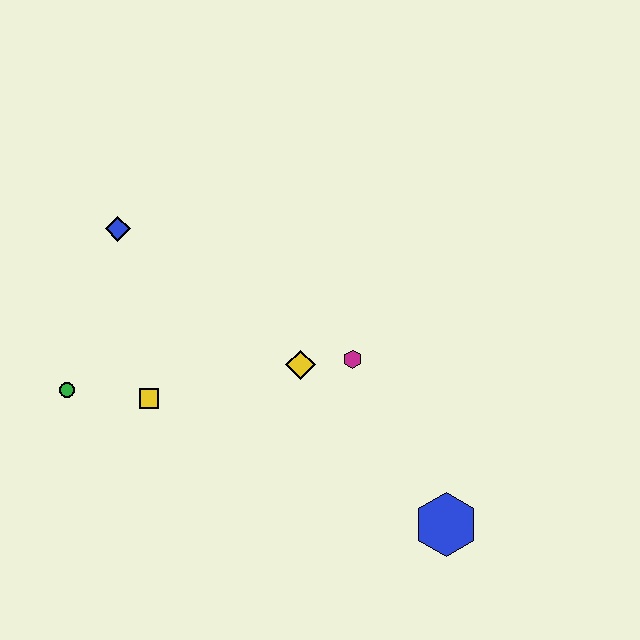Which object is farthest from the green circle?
The blue hexagon is farthest from the green circle.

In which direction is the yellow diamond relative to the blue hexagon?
The yellow diamond is above the blue hexagon.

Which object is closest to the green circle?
The yellow square is closest to the green circle.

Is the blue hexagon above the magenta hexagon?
No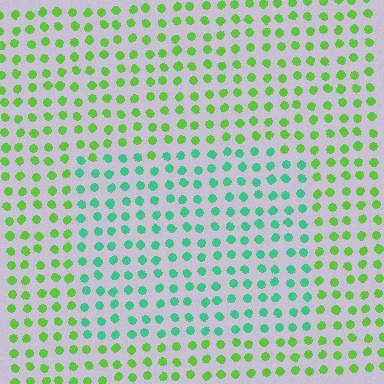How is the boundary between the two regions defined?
The boundary is defined purely by a slight shift in hue (about 48 degrees). Spacing, size, and orientation are identical on both sides.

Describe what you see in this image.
The image is filled with small lime elements in a uniform arrangement. A rectangle-shaped region is visible where the elements are tinted to a slightly different hue, forming a subtle color boundary.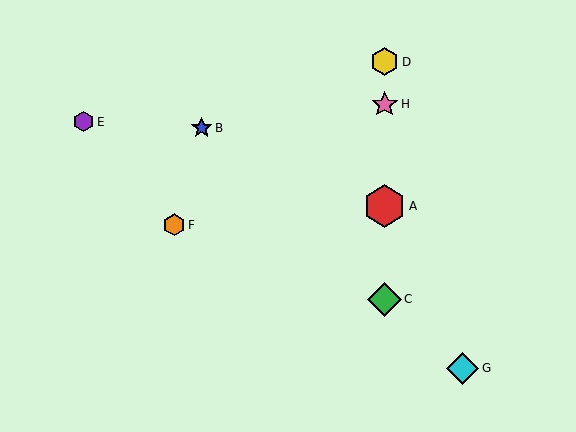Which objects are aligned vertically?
Objects A, C, D, H are aligned vertically.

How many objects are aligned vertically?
4 objects (A, C, D, H) are aligned vertically.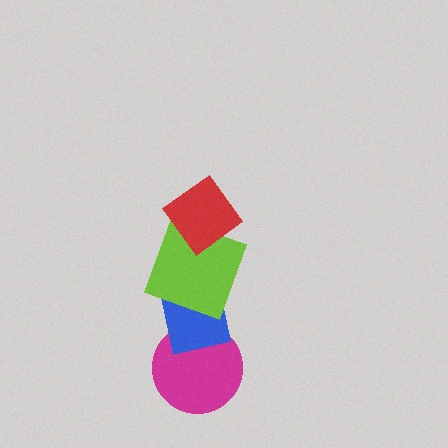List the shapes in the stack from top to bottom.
From top to bottom: the red diamond, the lime square, the blue square, the magenta circle.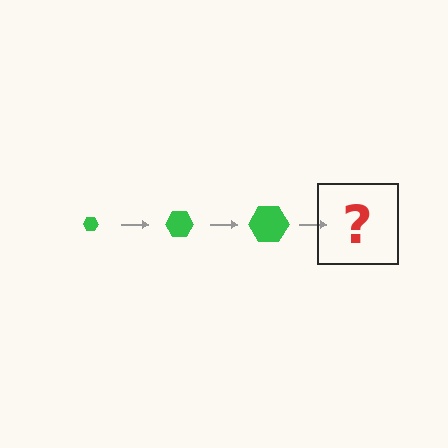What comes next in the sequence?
The next element should be a green hexagon, larger than the previous one.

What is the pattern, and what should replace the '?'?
The pattern is that the hexagon gets progressively larger each step. The '?' should be a green hexagon, larger than the previous one.